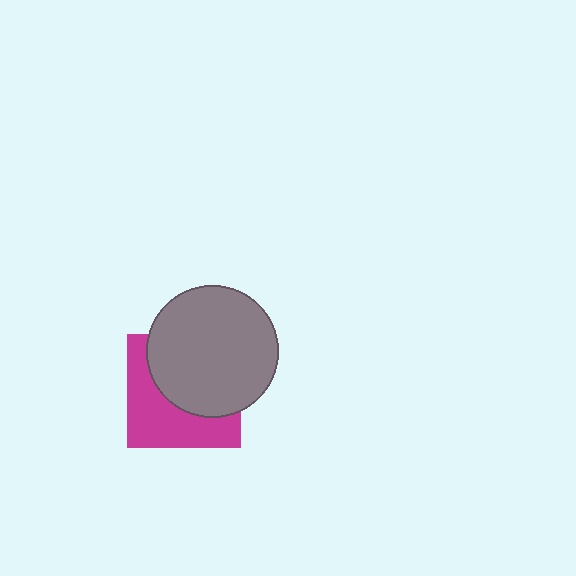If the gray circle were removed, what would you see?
You would see the complete magenta square.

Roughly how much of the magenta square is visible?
About half of it is visible (roughly 46%).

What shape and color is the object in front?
The object in front is a gray circle.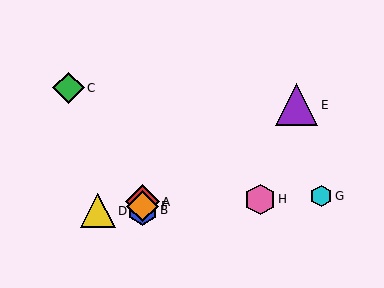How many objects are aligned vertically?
3 objects (A, B, F) are aligned vertically.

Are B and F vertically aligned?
Yes, both are at x≈143.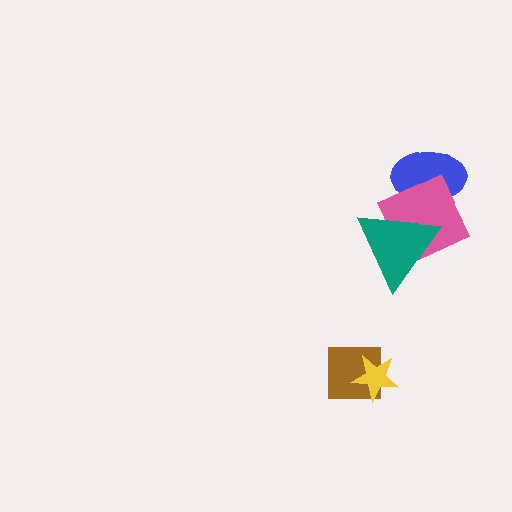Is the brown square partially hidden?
Yes, it is partially covered by another shape.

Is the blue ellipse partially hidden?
Yes, it is partially covered by another shape.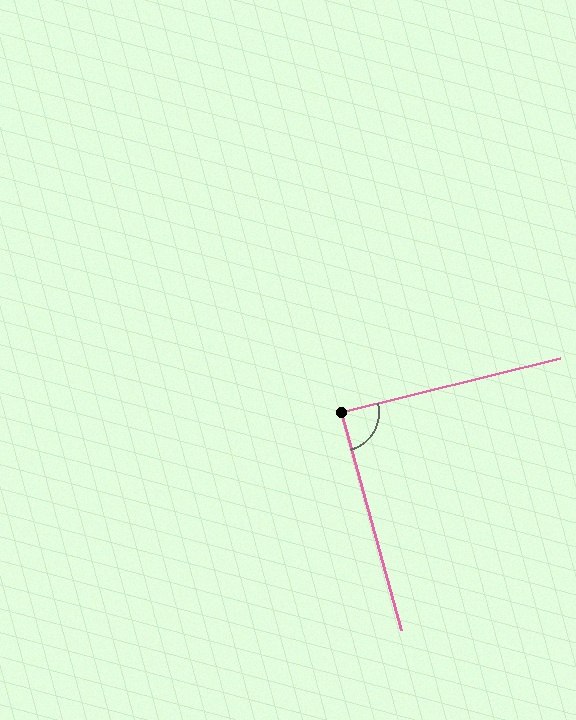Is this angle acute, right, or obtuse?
It is approximately a right angle.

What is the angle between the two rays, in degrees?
Approximately 88 degrees.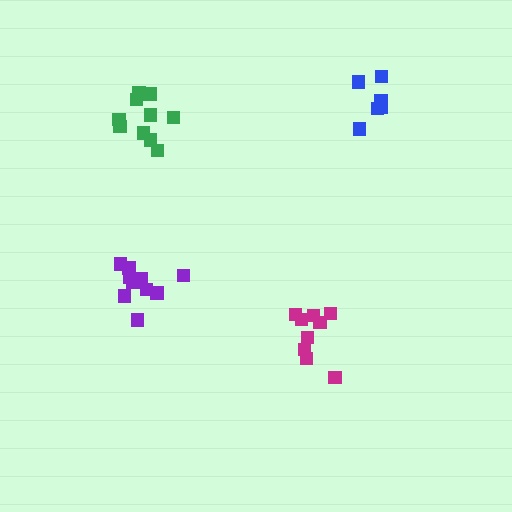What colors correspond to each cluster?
The clusters are colored: green, magenta, blue, purple.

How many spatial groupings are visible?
There are 4 spatial groupings.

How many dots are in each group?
Group 1: 10 dots, Group 2: 9 dots, Group 3: 6 dots, Group 4: 10 dots (35 total).